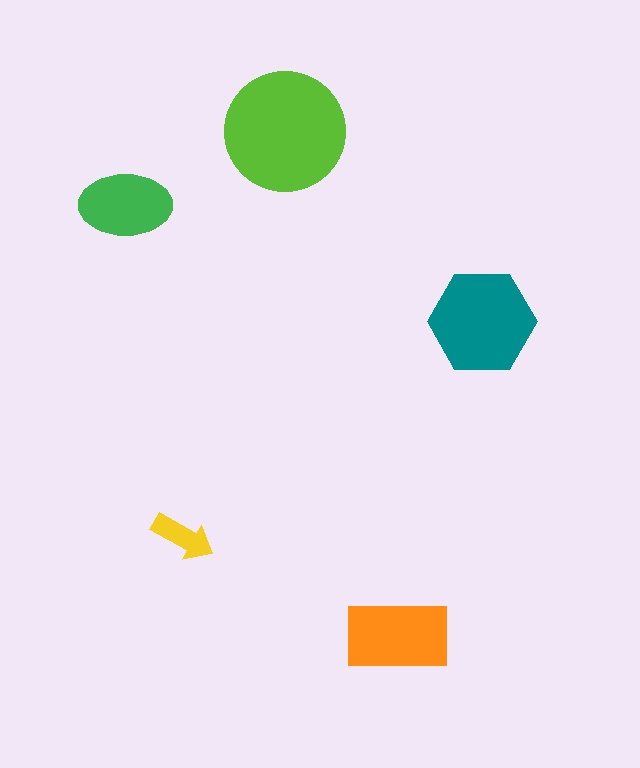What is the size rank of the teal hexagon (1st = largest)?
2nd.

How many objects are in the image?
There are 5 objects in the image.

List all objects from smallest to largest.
The yellow arrow, the green ellipse, the orange rectangle, the teal hexagon, the lime circle.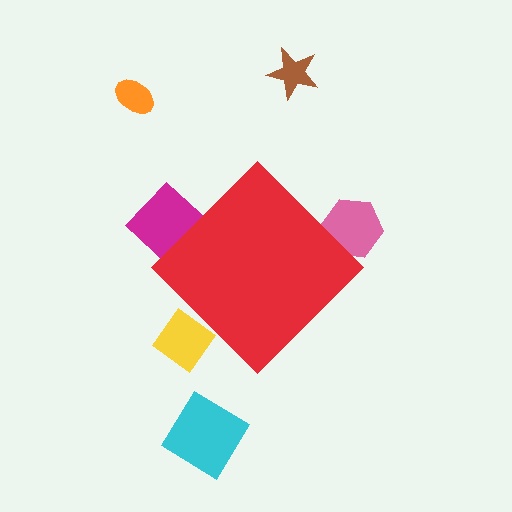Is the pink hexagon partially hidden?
Yes, the pink hexagon is partially hidden behind the red diamond.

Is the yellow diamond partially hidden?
Yes, the yellow diamond is partially hidden behind the red diamond.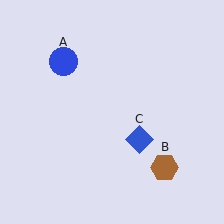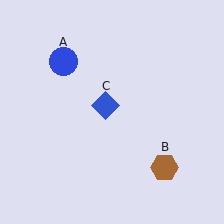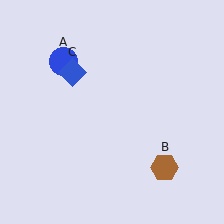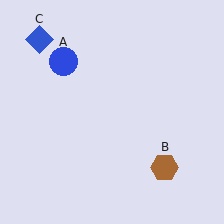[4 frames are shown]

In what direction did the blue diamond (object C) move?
The blue diamond (object C) moved up and to the left.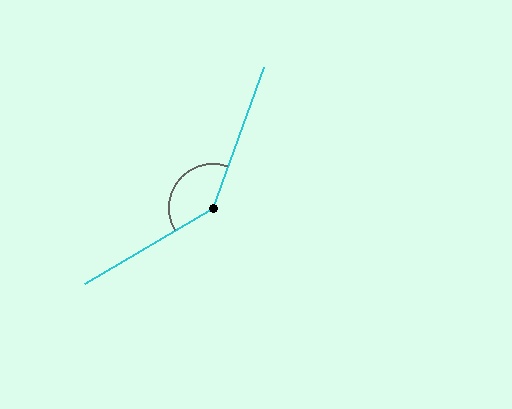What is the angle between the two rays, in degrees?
Approximately 141 degrees.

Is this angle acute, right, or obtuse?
It is obtuse.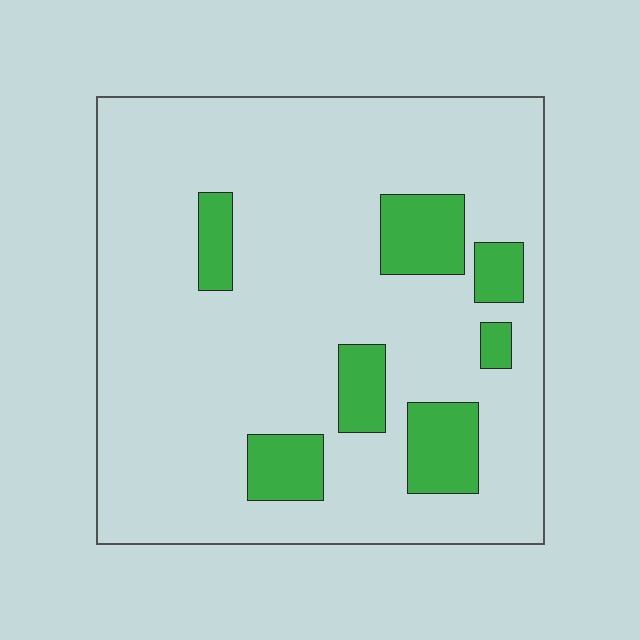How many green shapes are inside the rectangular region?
7.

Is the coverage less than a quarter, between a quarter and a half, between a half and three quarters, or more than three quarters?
Less than a quarter.